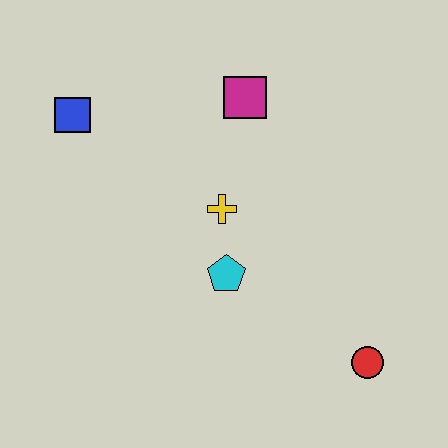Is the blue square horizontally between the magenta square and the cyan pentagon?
No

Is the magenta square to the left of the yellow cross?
No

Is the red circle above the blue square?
No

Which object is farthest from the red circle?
The blue square is farthest from the red circle.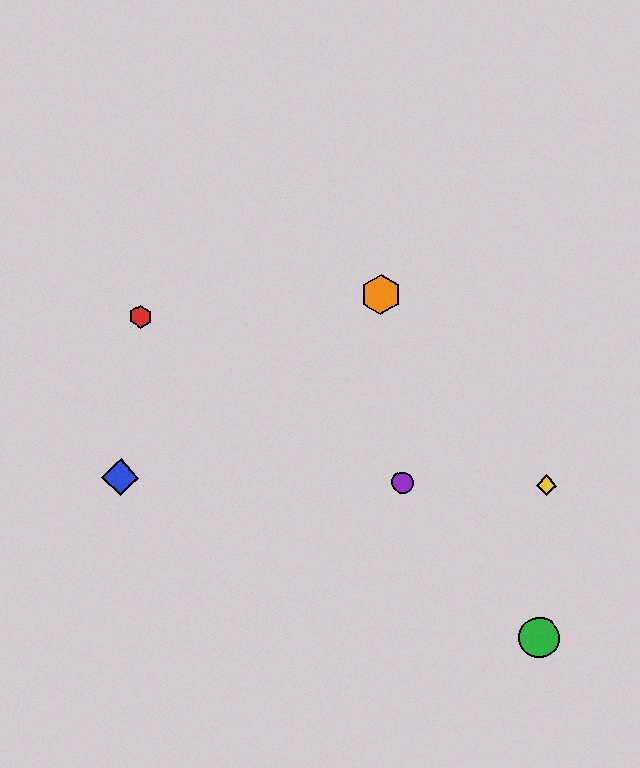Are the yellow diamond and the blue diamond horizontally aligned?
Yes, both are at y≈485.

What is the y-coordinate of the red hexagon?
The red hexagon is at y≈316.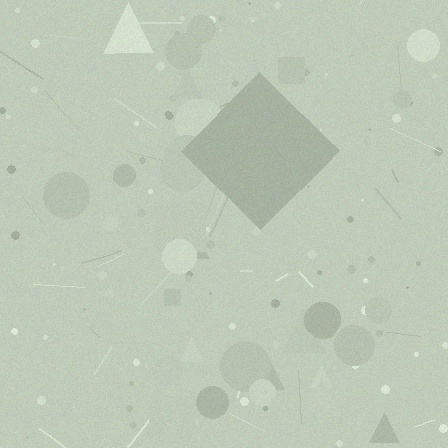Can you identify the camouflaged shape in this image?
The camouflaged shape is a diamond.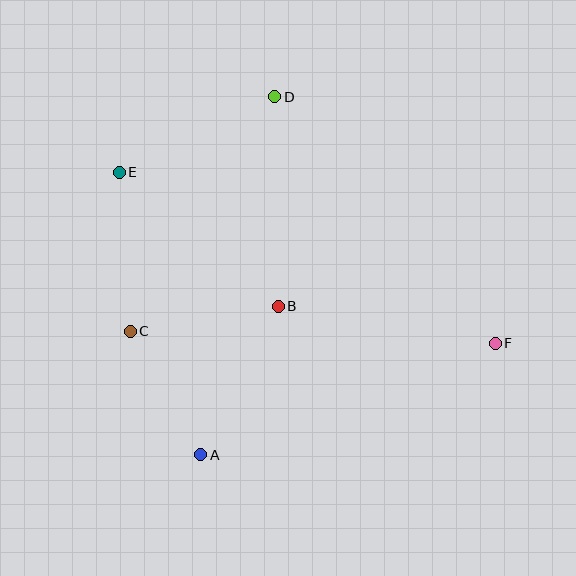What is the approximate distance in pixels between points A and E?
The distance between A and E is approximately 294 pixels.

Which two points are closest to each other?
Points A and C are closest to each other.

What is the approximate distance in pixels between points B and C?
The distance between B and C is approximately 150 pixels.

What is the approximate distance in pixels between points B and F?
The distance between B and F is approximately 220 pixels.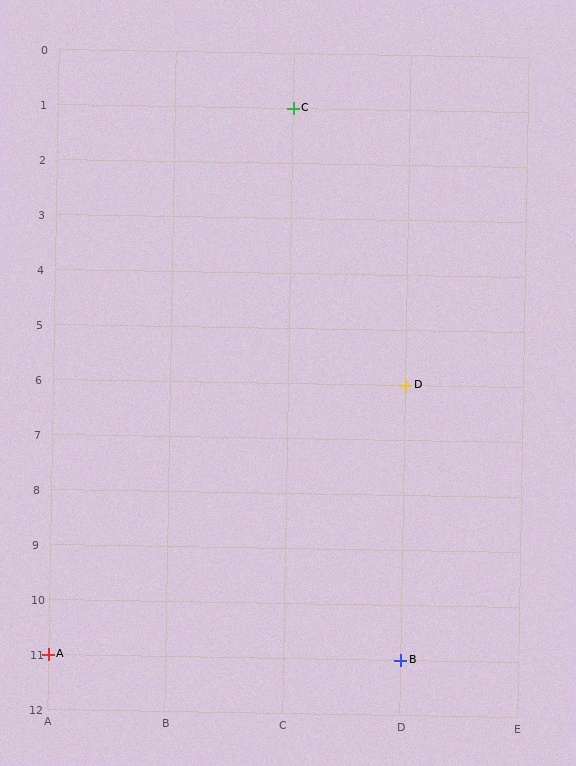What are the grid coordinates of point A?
Point A is at grid coordinates (A, 11).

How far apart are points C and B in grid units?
Points C and B are 1 column and 10 rows apart (about 10.0 grid units diagonally).